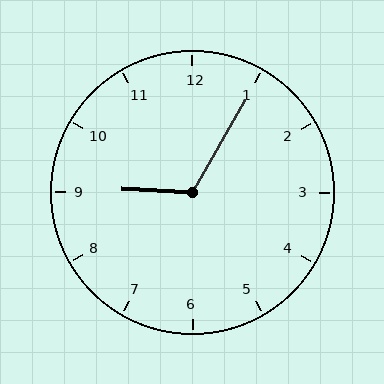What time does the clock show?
9:05.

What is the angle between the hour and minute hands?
Approximately 118 degrees.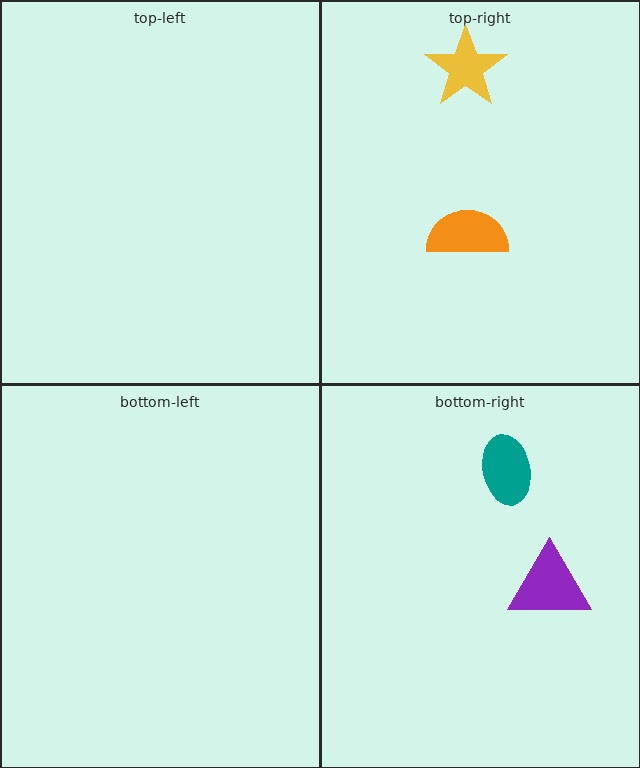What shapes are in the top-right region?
The orange semicircle, the yellow star.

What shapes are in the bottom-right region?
The teal ellipse, the purple triangle.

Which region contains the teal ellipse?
The bottom-right region.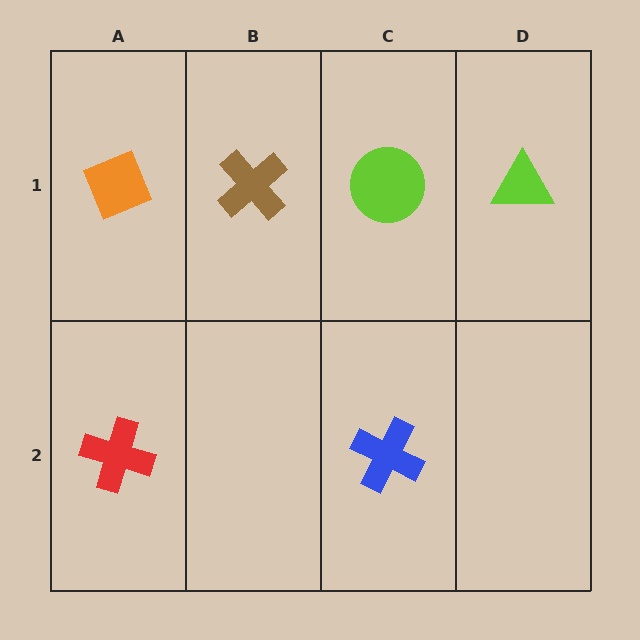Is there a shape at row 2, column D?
No, that cell is empty.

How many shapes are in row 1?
4 shapes.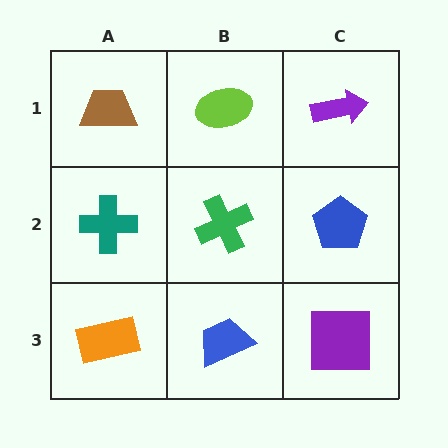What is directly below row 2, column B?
A blue trapezoid.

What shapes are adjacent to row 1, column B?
A green cross (row 2, column B), a brown trapezoid (row 1, column A), a purple arrow (row 1, column C).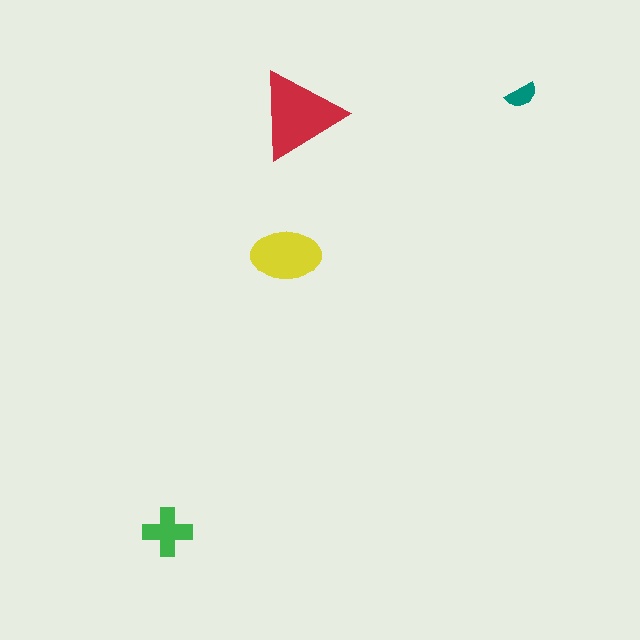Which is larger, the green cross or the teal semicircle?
The green cross.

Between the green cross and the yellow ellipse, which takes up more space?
The yellow ellipse.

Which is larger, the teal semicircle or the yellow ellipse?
The yellow ellipse.